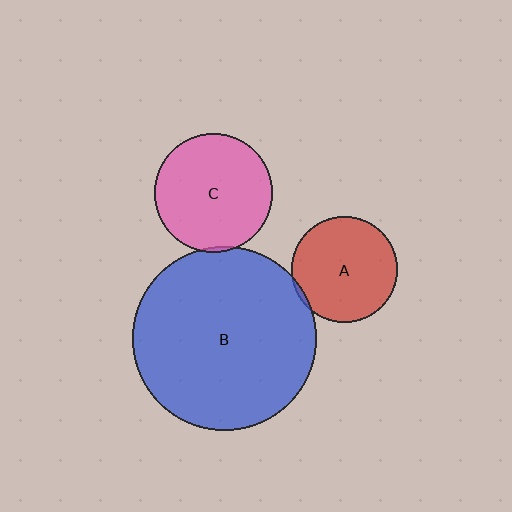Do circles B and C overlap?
Yes.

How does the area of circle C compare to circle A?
Approximately 1.2 times.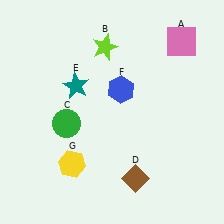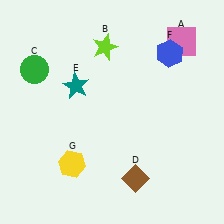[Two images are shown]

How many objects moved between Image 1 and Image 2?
2 objects moved between the two images.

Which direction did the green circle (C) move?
The green circle (C) moved up.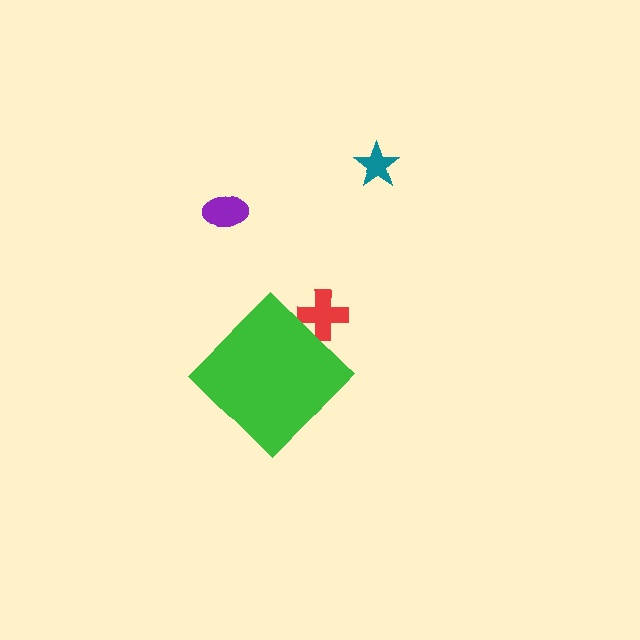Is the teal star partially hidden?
No, the teal star is fully visible.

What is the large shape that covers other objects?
A green diamond.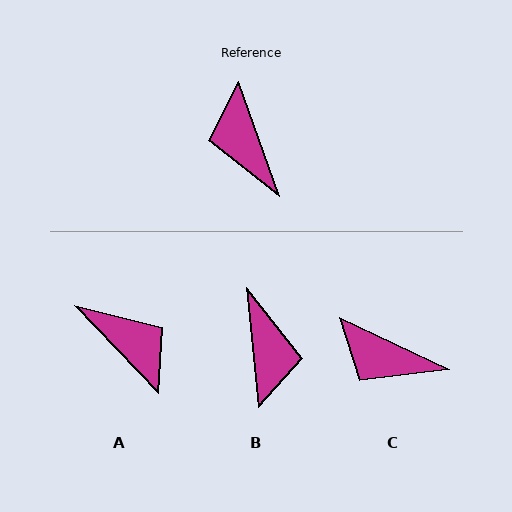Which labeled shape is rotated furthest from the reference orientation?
B, about 166 degrees away.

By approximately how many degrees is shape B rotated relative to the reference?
Approximately 166 degrees counter-clockwise.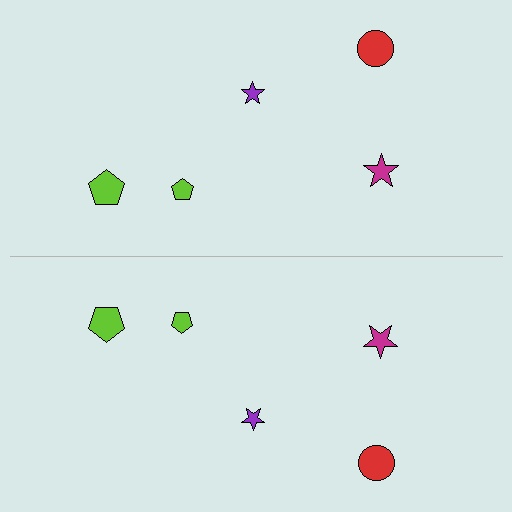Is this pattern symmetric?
Yes, this pattern has bilateral (reflection) symmetry.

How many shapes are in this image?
There are 10 shapes in this image.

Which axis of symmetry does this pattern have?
The pattern has a horizontal axis of symmetry running through the center of the image.